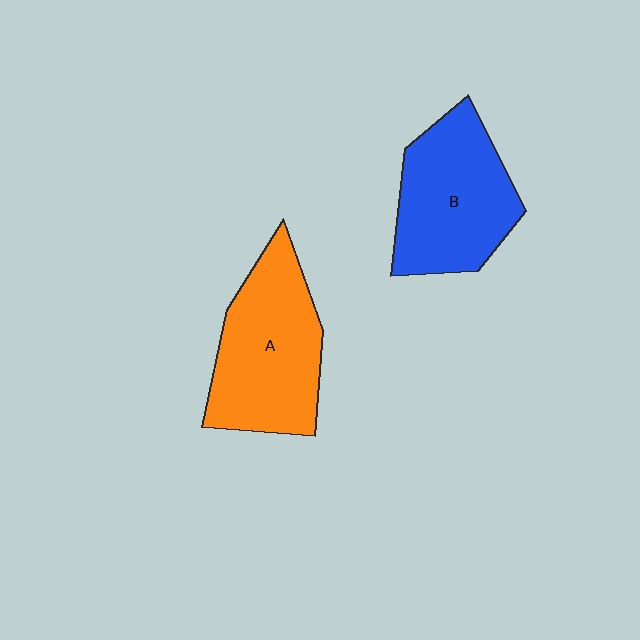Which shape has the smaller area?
Shape B (blue).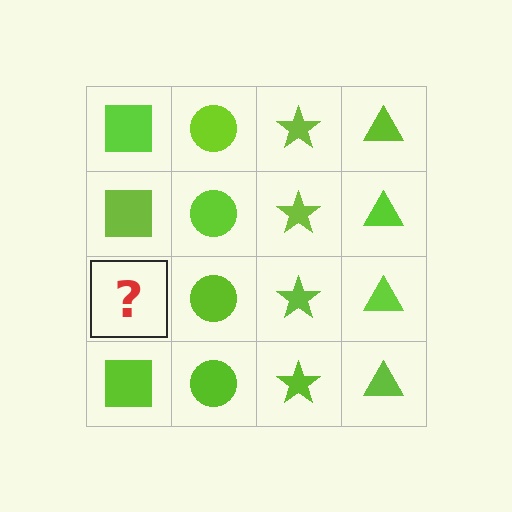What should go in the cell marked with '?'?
The missing cell should contain a lime square.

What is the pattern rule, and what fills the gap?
The rule is that each column has a consistent shape. The gap should be filled with a lime square.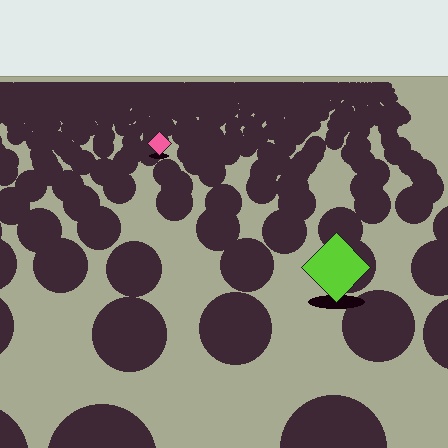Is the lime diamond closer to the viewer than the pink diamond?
Yes. The lime diamond is closer — you can tell from the texture gradient: the ground texture is coarser near it.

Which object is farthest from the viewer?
The pink diamond is farthest from the viewer. It appears smaller and the ground texture around it is denser.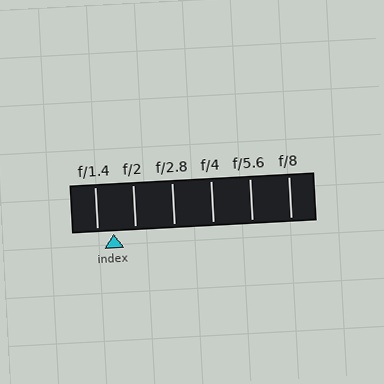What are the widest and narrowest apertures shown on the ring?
The widest aperture shown is f/1.4 and the narrowest is f/8.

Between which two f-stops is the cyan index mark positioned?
The index mark is between f/1.4 and f/2.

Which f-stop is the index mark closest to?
The index mark is closest to f/1.4.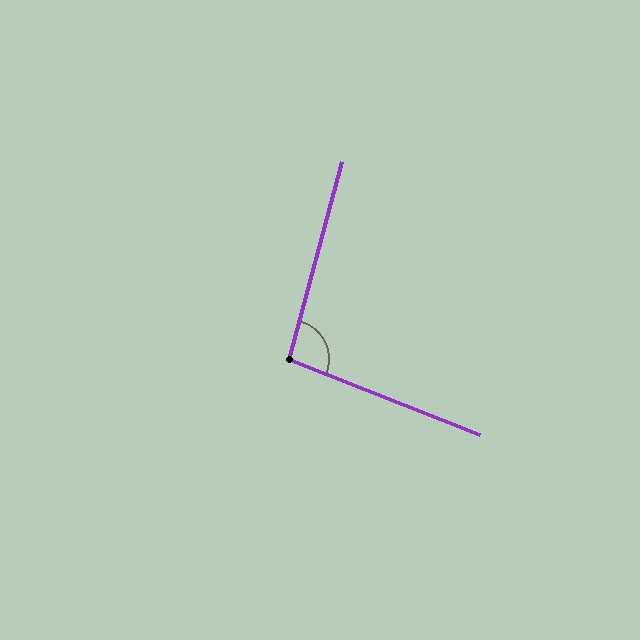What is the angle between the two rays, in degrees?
Approximately 97 degrees.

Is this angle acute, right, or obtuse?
It is obtuse.